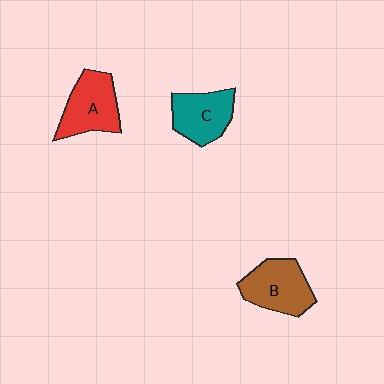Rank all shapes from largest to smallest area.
From largest to smallest: B (brown), A (red), C (teal).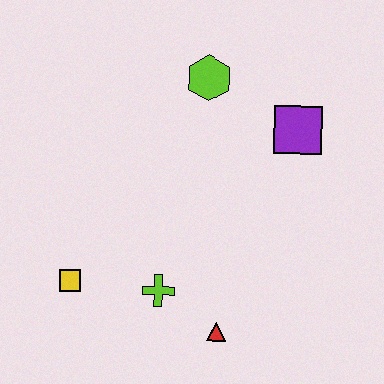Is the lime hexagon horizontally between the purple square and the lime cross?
Yes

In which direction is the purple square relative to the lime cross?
The purple square is above the lime cross.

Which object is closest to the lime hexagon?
The purple square is closest to the lime hexagon.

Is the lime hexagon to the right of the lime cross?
Yes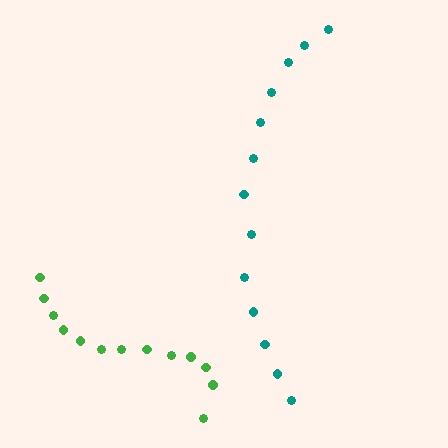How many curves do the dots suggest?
There are 2 distinct paths.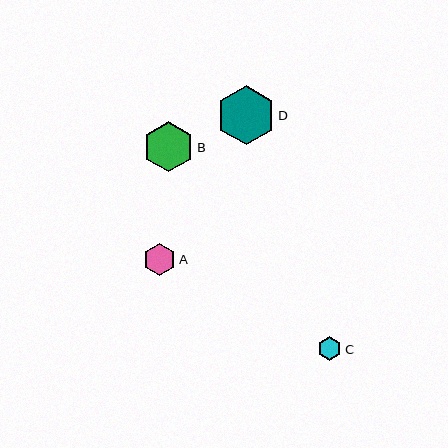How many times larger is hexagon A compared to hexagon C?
Hexagon A is approximately 1.4 times the size of hexagon C.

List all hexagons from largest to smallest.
From largest to smallest: D, B, A, C.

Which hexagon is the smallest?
Hexagon C is the smallest with a size of approximately 24 pixels.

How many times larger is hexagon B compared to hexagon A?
Hexagon B is approximately 1.5 times the size of hexagon A.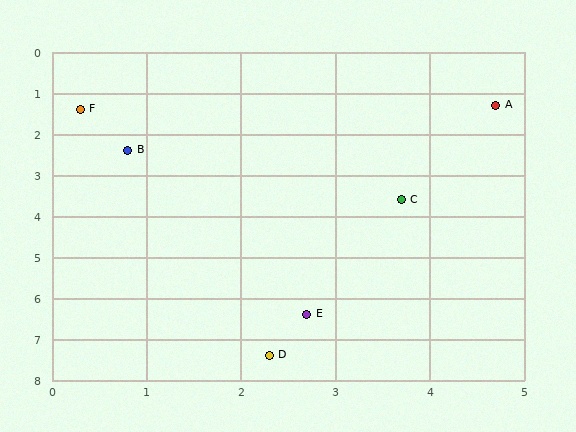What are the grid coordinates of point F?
Point F is at approximately (0.3, 1.4).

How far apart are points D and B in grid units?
Points D and B are about 5.2 grid units apart.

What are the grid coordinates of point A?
Point A is at approximately (4.7, 1.3).